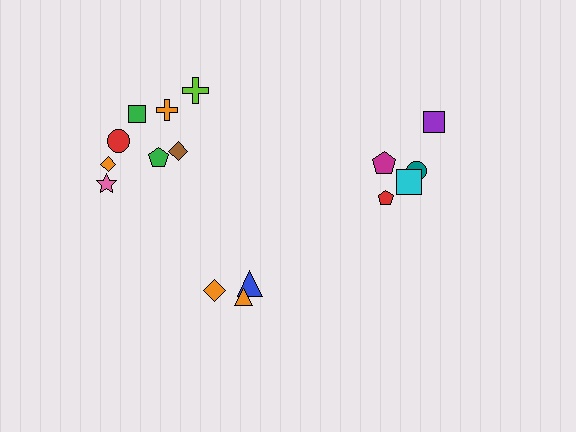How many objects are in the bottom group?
There are 3 objects.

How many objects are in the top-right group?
There are 5 objects.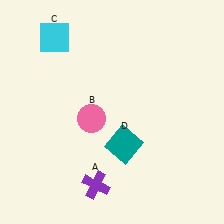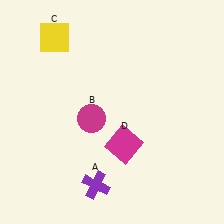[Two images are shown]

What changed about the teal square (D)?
In Image 1, D is teal. In Image 2, it changed to magenta.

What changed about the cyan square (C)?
In Image 1, C is cyan. In Image 2, it changed to yellow.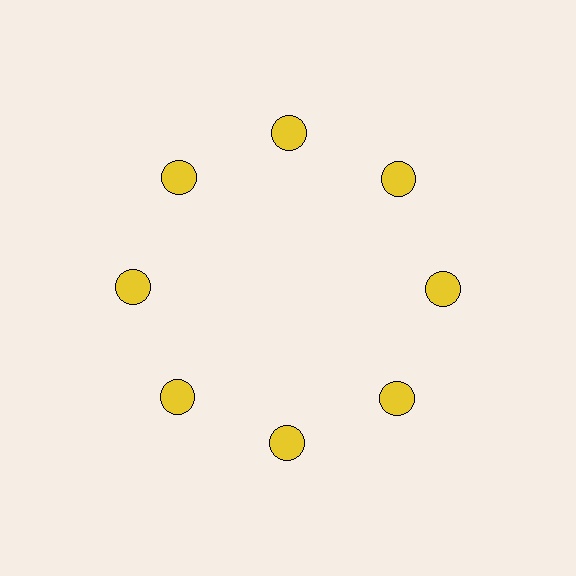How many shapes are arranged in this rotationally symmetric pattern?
There are 8 shapes, arranged in 8 groups of 1.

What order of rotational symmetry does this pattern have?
This pattern has 8-fold rotational symmetry.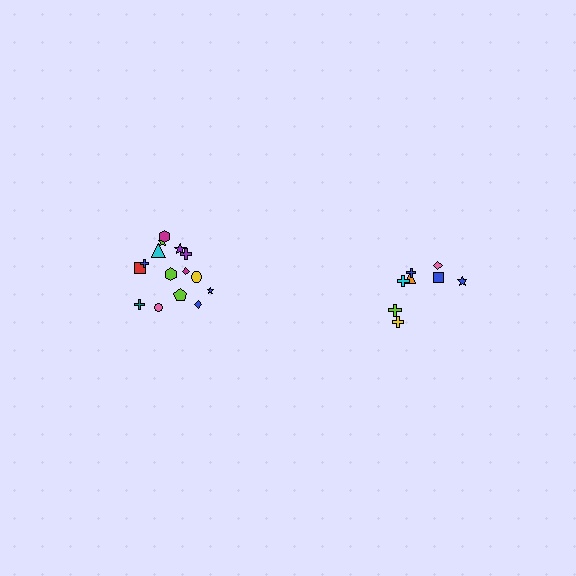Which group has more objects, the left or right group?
The left group.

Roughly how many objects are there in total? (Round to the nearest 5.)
Roughly 25 objects in total.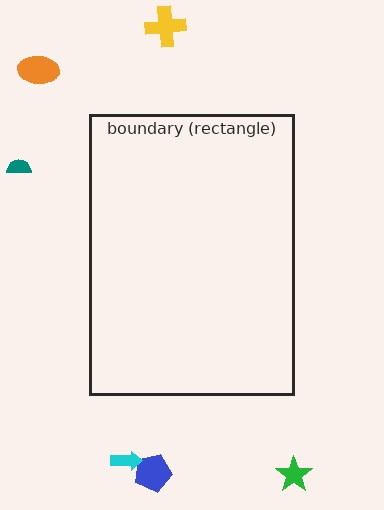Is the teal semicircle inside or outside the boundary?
Outside.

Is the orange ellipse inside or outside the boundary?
Outside.